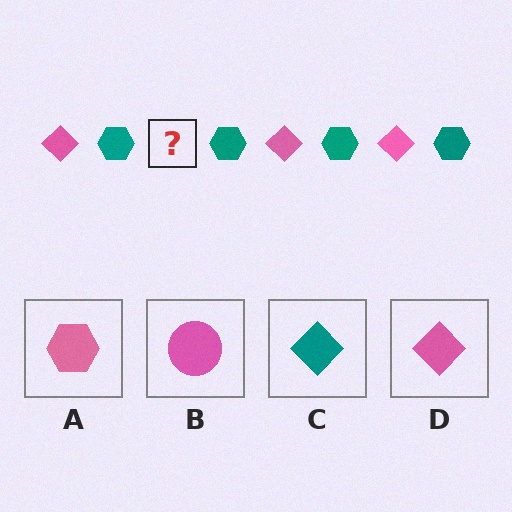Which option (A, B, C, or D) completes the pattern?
D.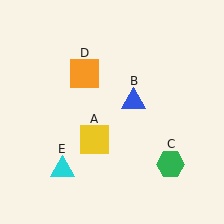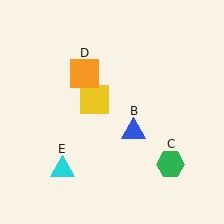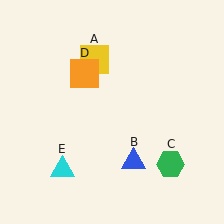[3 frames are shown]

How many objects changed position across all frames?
2 objects changed position: yellow square (object A), blue triangle (object B).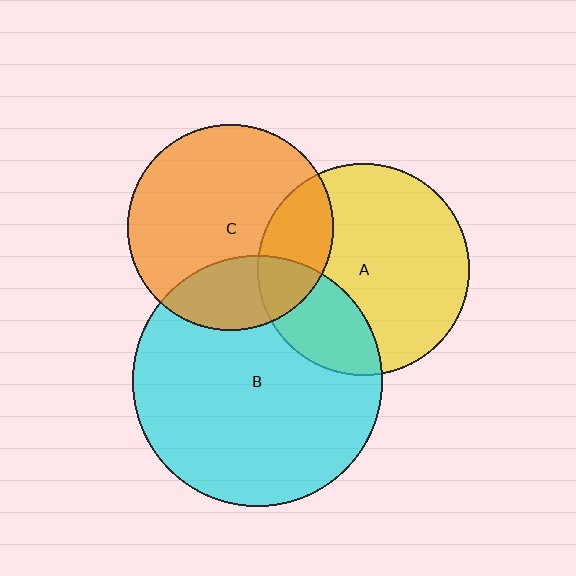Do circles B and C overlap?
Yes.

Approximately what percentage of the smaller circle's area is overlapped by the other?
Approximately 25%.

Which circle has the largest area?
Circle B (cyan).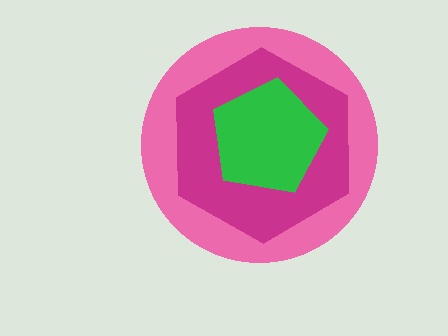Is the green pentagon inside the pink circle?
Yes.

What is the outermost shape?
The pink circle.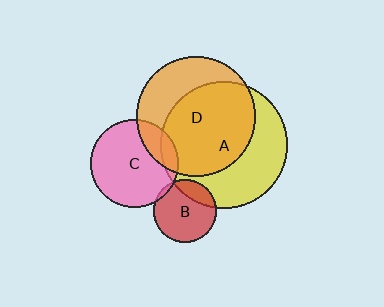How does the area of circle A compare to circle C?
Approximately 2.1 times.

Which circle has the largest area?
Circle A (yellow).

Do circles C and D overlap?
Yes.